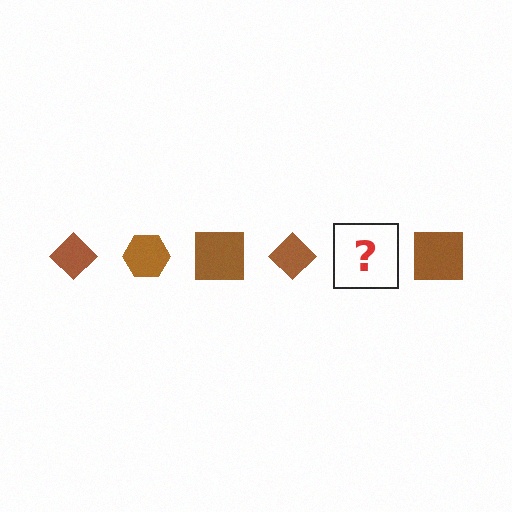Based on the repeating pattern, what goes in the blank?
The blank should be a brown hexagon.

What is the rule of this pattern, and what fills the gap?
The rule is that the pattern cycles through diamond, hexagon, square shapes in brown. The gap should be filled with a brown hexagon.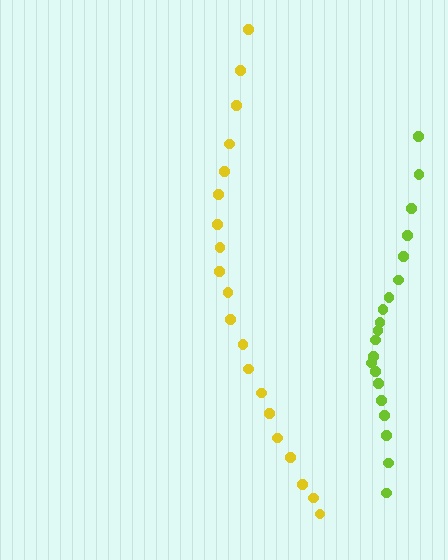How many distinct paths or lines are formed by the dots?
There are 2 distinct paths.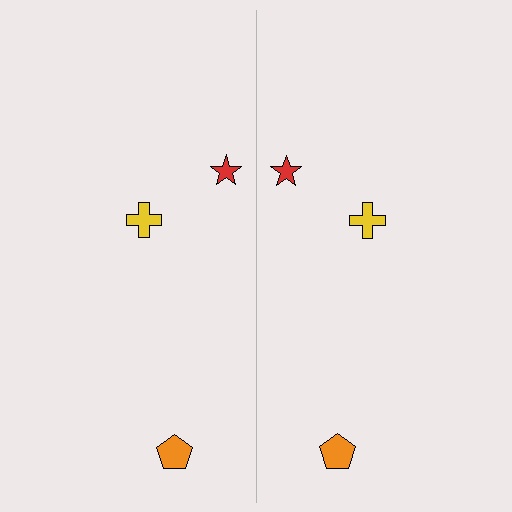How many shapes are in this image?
There are 6 shapes in this image.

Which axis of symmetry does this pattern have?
The pattern has a vertical axis of symmetry running through the center of the image.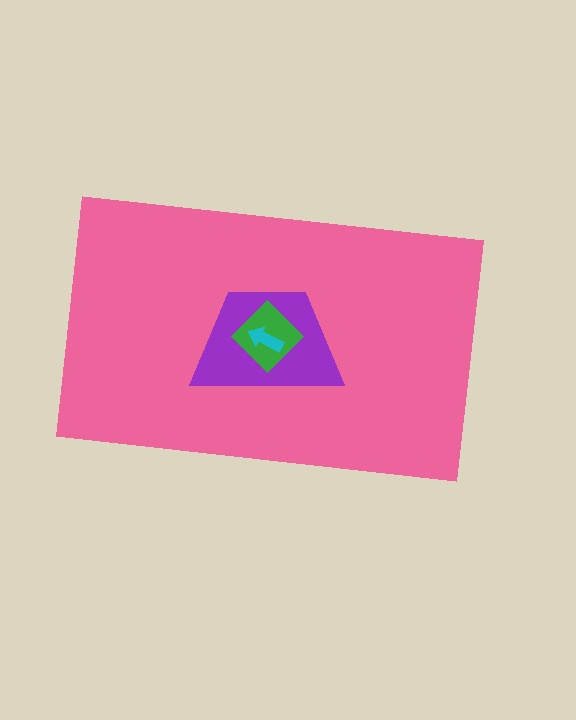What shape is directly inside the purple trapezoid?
The green diamond.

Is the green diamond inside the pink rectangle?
Yes.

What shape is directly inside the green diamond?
The cyan arrow.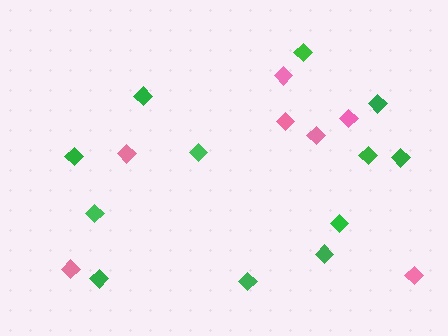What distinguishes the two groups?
There are 2 groups: one group of pink diamonds (7) and one group of green diamonds (12).